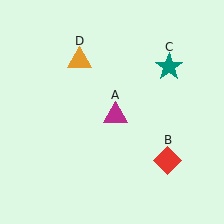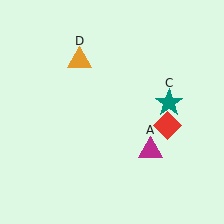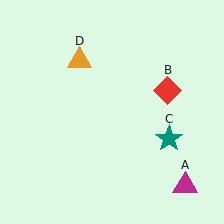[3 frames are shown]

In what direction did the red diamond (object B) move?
The red diamond (object B) moved up.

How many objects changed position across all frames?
3 objects changed position: magenta triangle (object A), red diamond (object B), teal star (object C).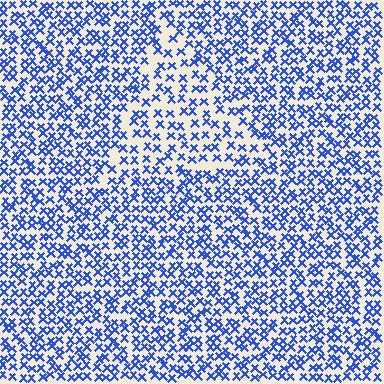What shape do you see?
I see a triangle.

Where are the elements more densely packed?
The elements are more densely packed outside the triangle boundary.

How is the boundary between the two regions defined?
The boundary is defined by a change in element density (approximately 1.6x ratio). All elements are the same color, size, and shape.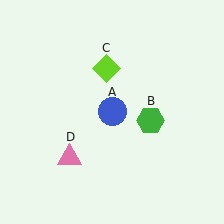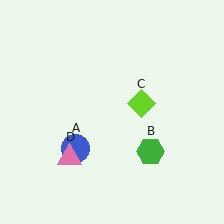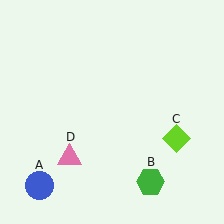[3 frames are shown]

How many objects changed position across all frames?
3 objects changed position: blue circle (object A), green hexagon (object B), lime diamond (object C).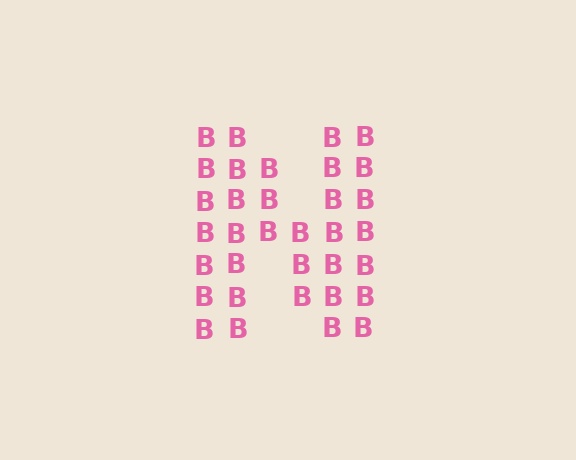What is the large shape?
The large shape is the letter N.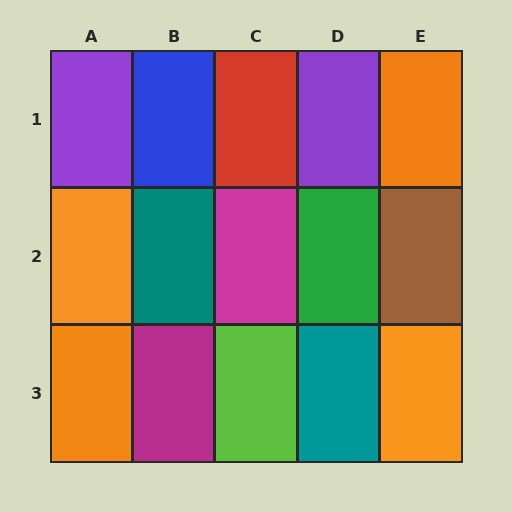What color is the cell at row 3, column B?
Magenta.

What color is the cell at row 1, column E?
Orange.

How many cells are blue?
1 cell is blue.